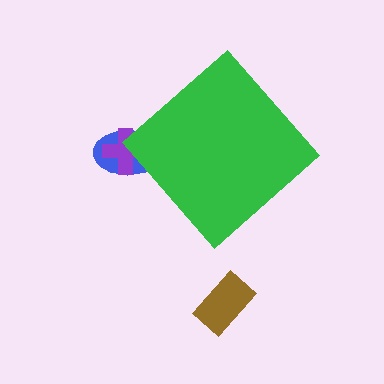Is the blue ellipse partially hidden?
Yes, the blue ellipse is partially hidden behind the green diamond.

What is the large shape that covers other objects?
A green diamond.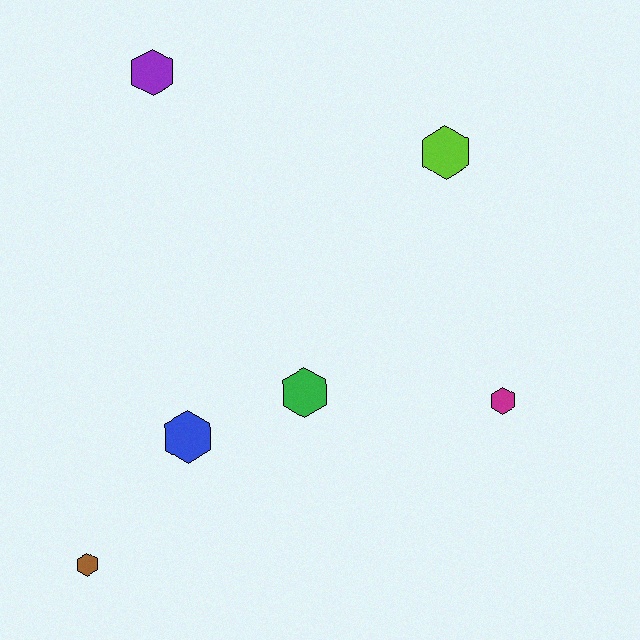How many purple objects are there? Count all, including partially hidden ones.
There is 1 purple object.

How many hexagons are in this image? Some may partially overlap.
There are 6 hexagons.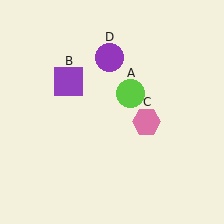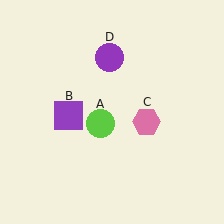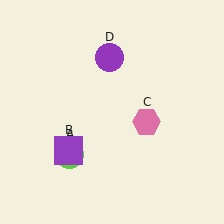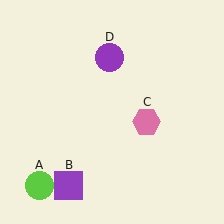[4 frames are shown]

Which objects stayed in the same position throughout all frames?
Pink hexagon (object C) and purple circle (object D) remained stationary.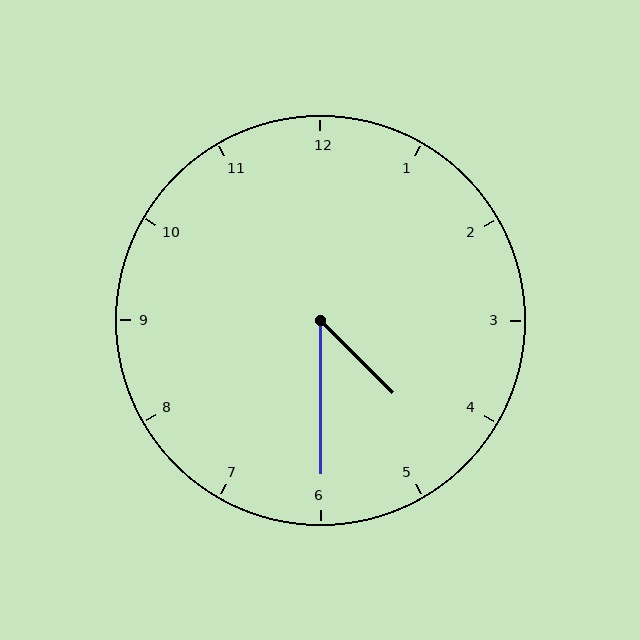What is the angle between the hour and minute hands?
Approximately 45 degrees.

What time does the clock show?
4:30.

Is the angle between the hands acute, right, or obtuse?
It is acute.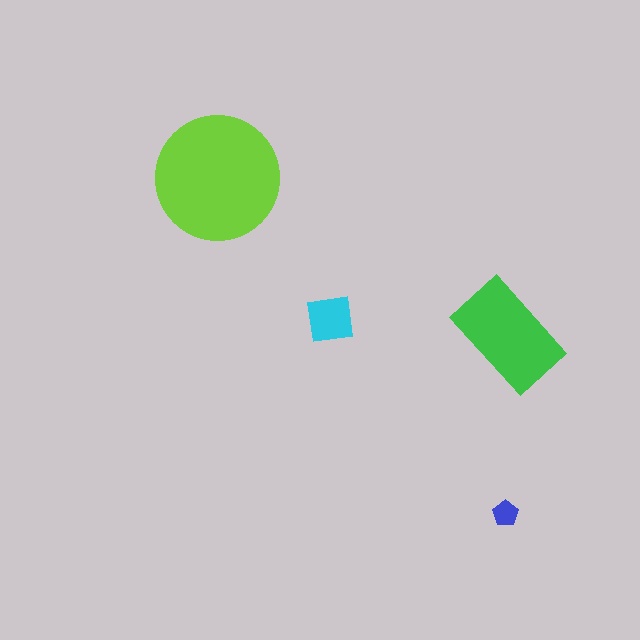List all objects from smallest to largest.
The blue pentagon, the cyan square, the green rectangle, the lime circle.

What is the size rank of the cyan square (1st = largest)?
3rd.